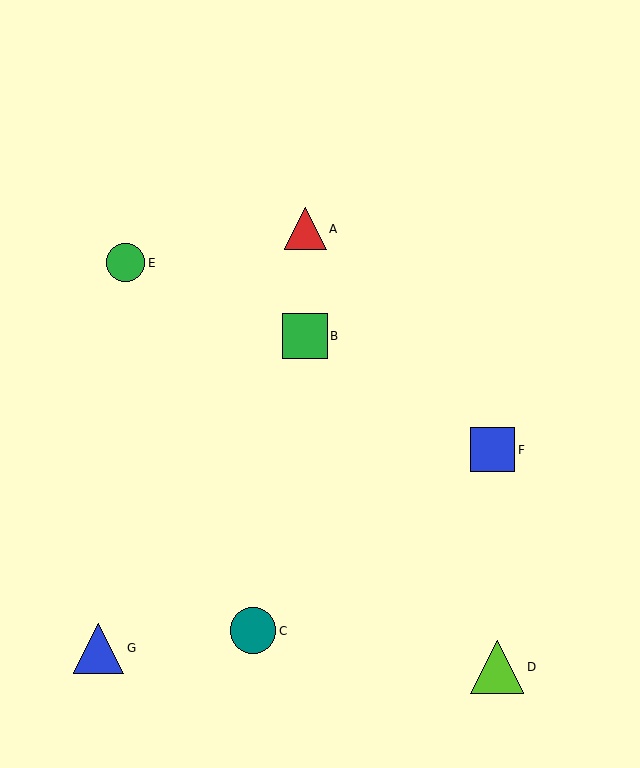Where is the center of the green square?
The center of the green square is at (305, 336).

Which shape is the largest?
The lime triangle (labeled D) is the largest.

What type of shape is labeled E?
Shape E is a green circle.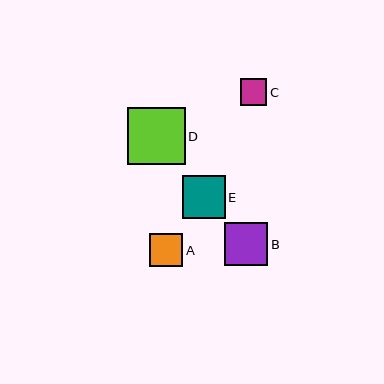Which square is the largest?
Square D is the largest with a size of approximately 57 pixels.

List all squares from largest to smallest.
From largest to smallest: D, E, B, A, C.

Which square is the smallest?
Square C is the smallest with a size of approximately 26 pixels.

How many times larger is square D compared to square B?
Square D is approximately 1.3 times the size of square B.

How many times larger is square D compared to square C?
Square D is approximately 2.2 times the size of square C.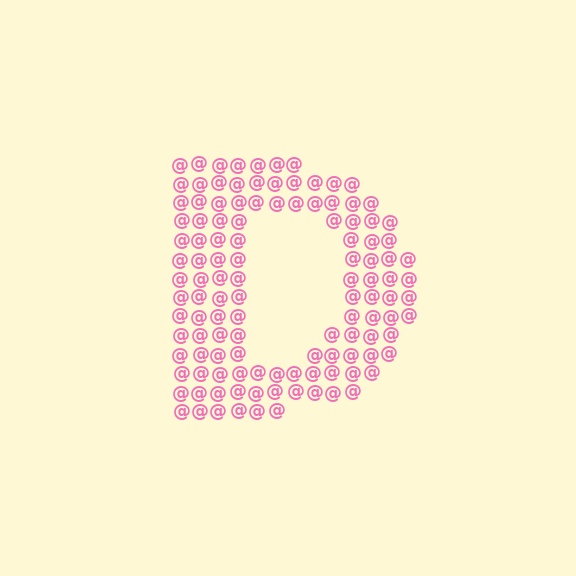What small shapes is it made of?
It is made of small at signs.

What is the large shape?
The large shape is the letter D.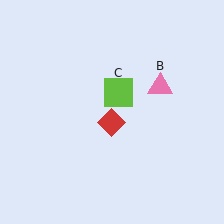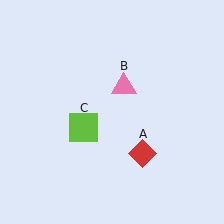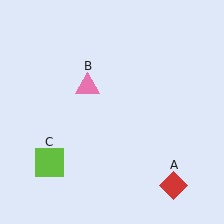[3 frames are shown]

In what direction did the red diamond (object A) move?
The red diamond (object A) moved down and to the right.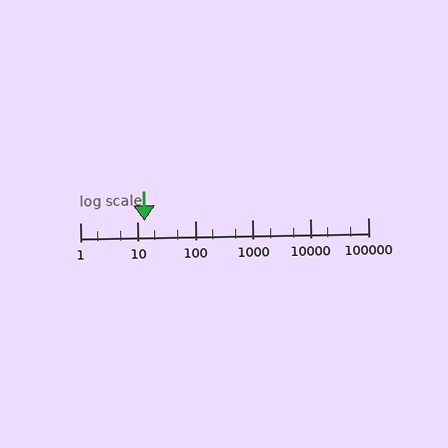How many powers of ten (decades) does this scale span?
The scale spans 5 decades, from 1 to 100000.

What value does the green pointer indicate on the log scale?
The pointer indicates approximately 13.